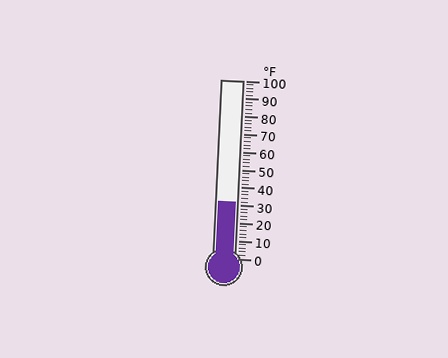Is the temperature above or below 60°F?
The temperature is below 60°F.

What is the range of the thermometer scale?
The thermometer scale ranges from 0°F to 100°F.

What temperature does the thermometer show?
The thermometer shows approximately 32°F.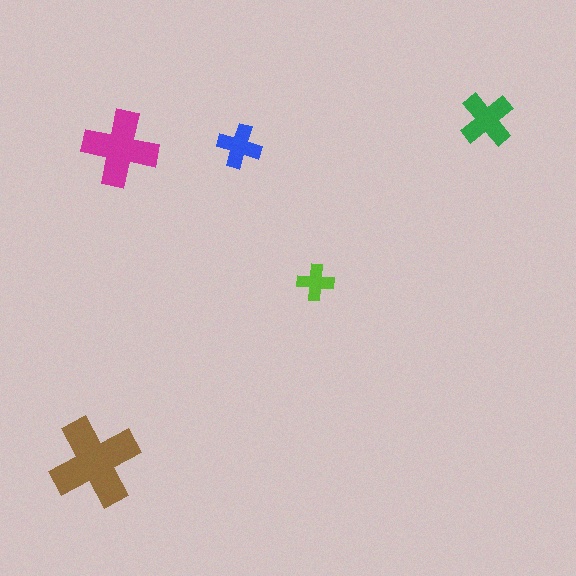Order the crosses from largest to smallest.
the brown one, the magenta one, the green one, the blue one, the lime one.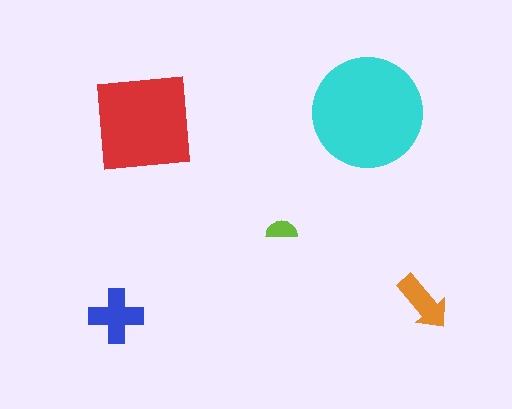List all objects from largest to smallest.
The cyan circle, the red square, the blue cross, the orange arrow, the lime semicircle.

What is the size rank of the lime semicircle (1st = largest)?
5th.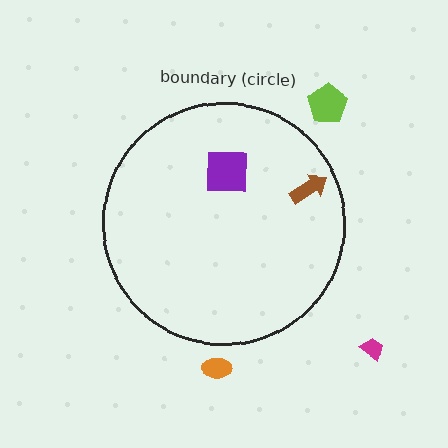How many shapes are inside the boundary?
2 inside, 3 outside.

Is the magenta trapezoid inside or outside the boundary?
Outside.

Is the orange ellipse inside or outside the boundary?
Outside.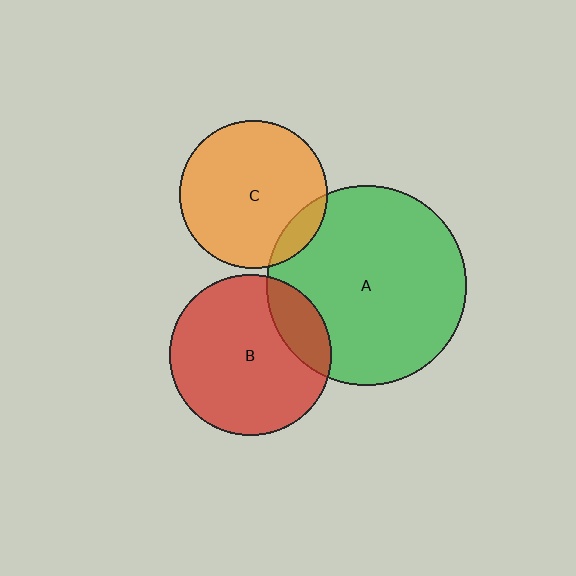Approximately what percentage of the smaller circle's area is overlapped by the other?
Approximately 10%.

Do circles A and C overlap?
Yes.